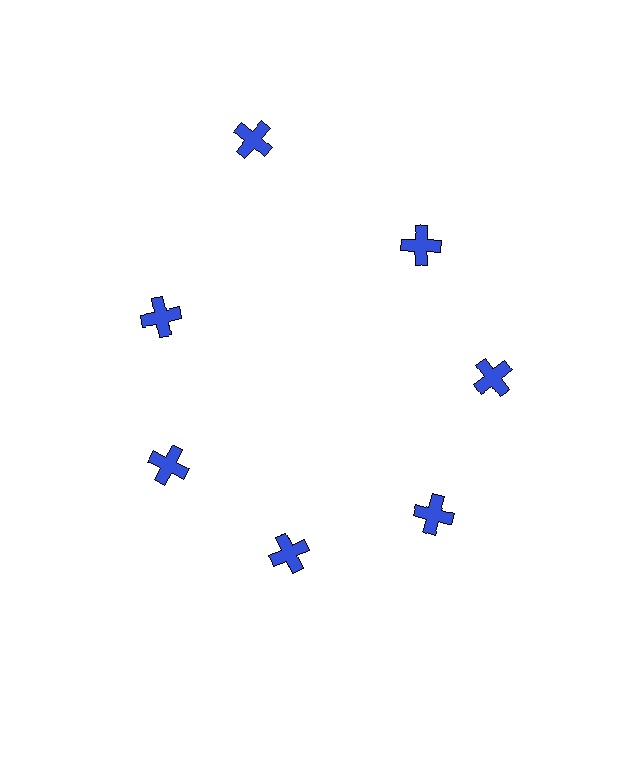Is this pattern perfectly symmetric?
No. The 7 blue crosses are arranged in a ring, but one element near the 12 o'clock position is pushed outward from the center, breaking the 7-fold rotational symmetry.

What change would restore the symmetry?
The symmetry would be restored by moving it inward, back onto the ring so that all 7 crosses sit at equal angles and equal distance from the center.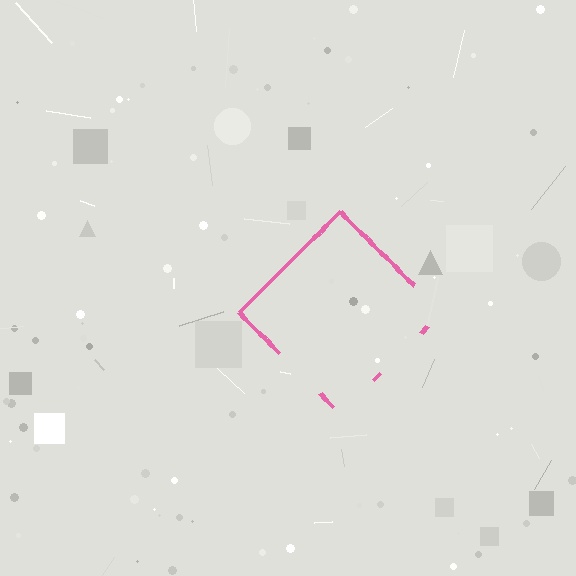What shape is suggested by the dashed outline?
The dashed outline suggests a diamond.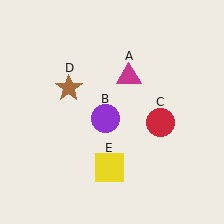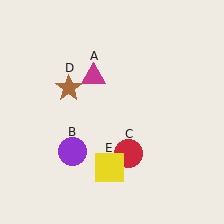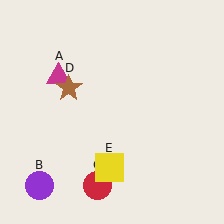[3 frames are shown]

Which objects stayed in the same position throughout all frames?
Brown star (object D) and yellow square (object E) remained stationary.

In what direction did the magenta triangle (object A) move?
The magenta triangle (object A) moved left.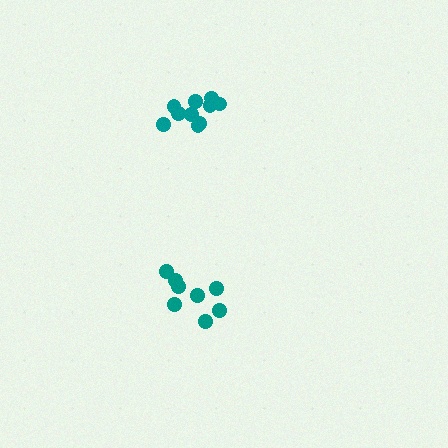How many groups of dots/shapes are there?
There are 2 groups.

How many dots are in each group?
Group 1: 8 dots, Group 2: 10 dots (18 total).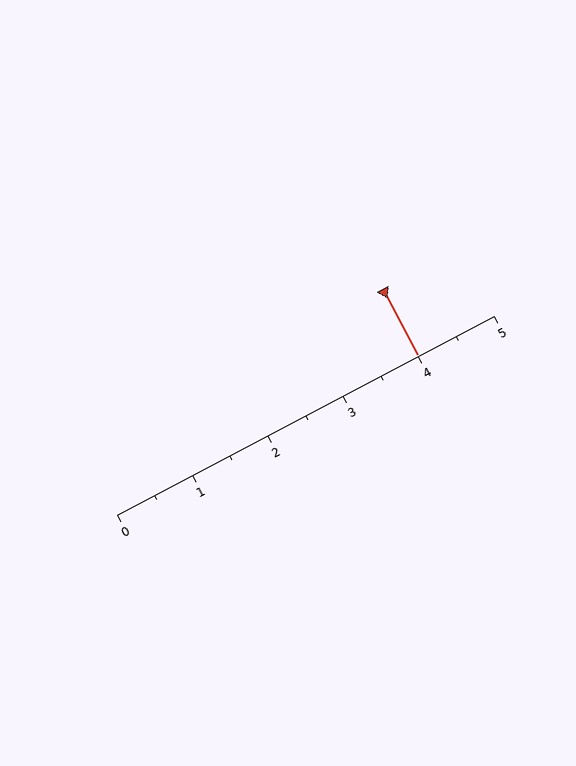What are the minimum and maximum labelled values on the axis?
The axis runs from 0 to 5.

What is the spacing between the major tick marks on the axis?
The major ticks are spaced 1 apart.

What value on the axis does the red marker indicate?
The marker indicates approximately 4.